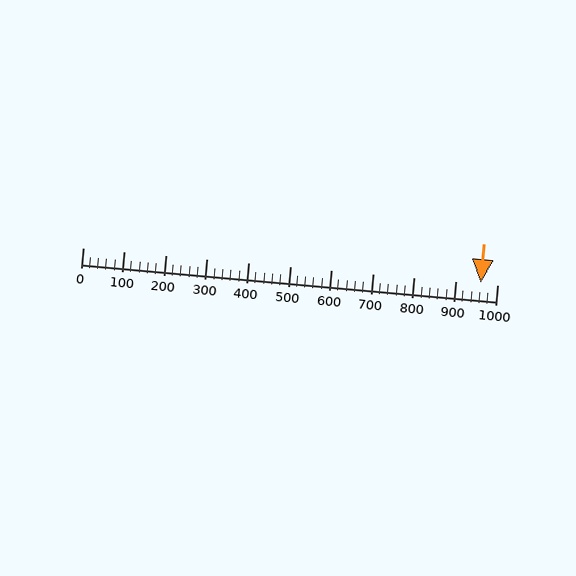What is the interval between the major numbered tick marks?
The major tick marks are spaced 100 units apart.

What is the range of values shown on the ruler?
The ruler shows values from 0 to 1000.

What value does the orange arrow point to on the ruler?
The orange arrow points to approximately 960.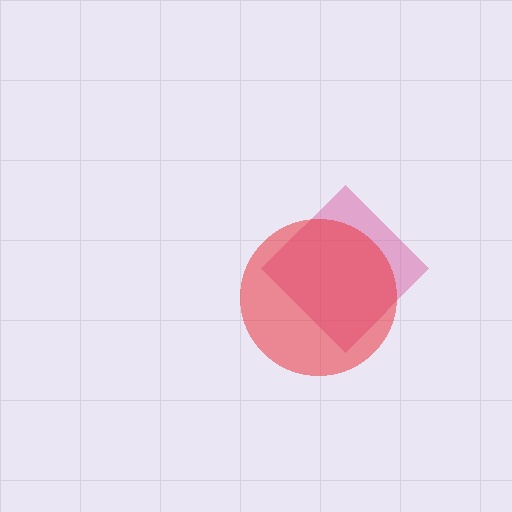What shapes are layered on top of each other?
The layered shapes are: a pink diamond, a red circle.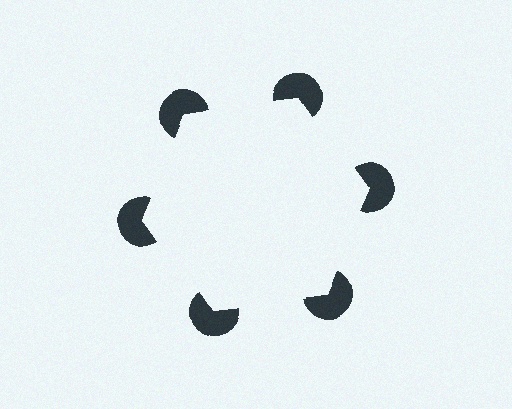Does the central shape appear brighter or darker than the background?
It typically appears slightly brighter than the background, even though no actual brightness change is drawn.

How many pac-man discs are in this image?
There are 6 — one at each vertex of the illusory hexagon.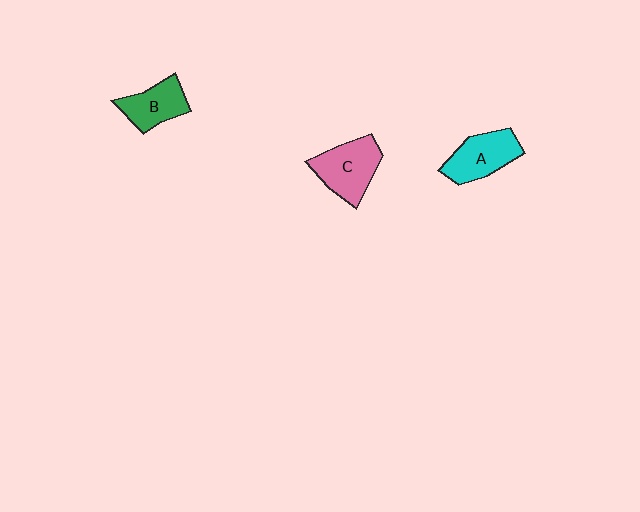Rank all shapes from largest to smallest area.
From largest to smallest: C (pink), A (cyan), B (green).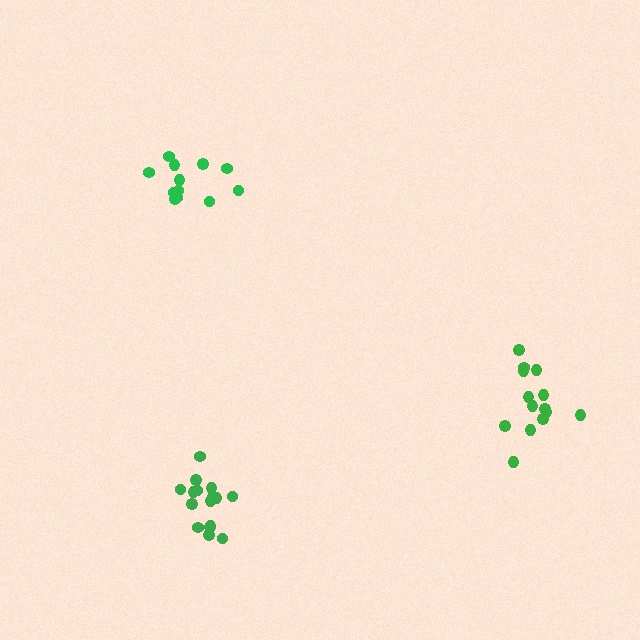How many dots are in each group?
Group 1: 16 dots, Group 2: 14 dots, Group 3: 12 dots (42 total).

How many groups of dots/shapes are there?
There are 3 groups.